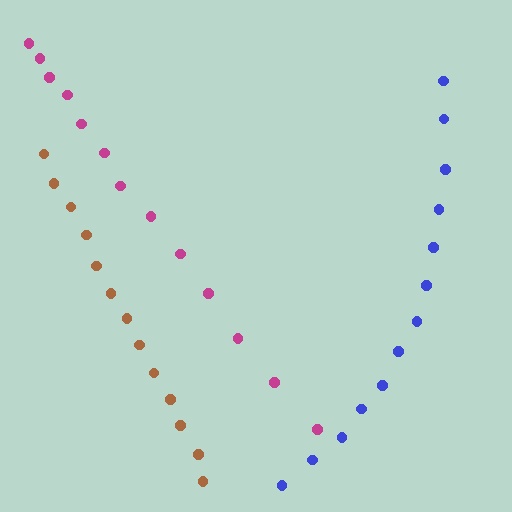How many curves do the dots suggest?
There are 3 distinct paths.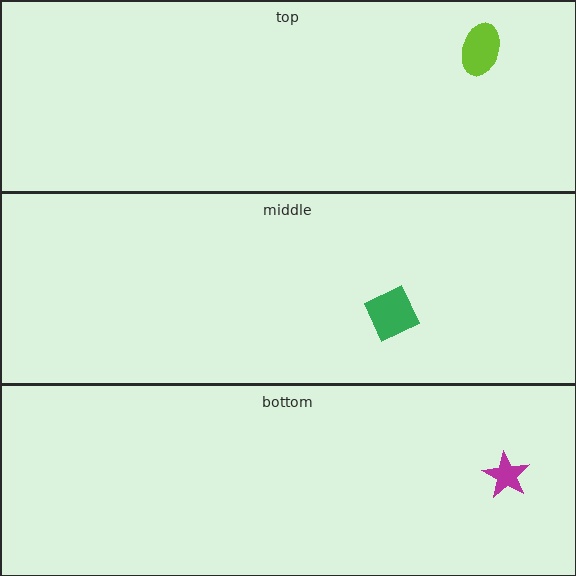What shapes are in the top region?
The lime ellipse.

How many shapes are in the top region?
1.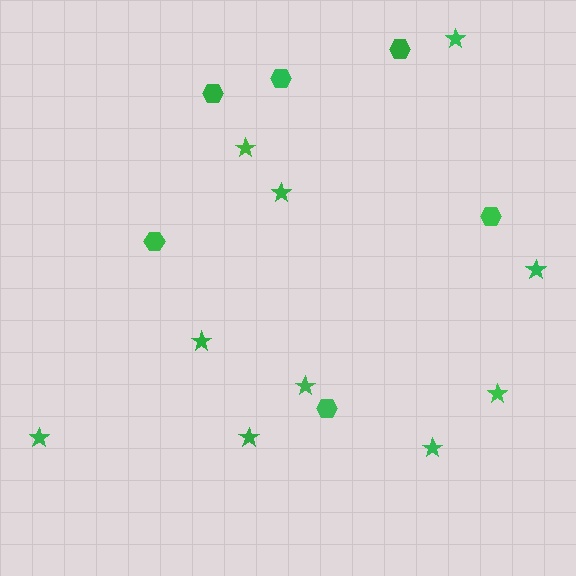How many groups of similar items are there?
There are 2 groups: one group of stars (10) and one group of hexagons (6).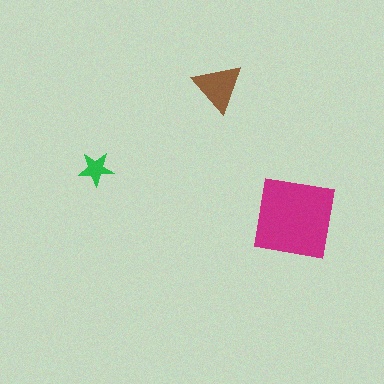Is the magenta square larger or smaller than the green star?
Larger.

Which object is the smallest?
The green star.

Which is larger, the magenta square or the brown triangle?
The magenta square.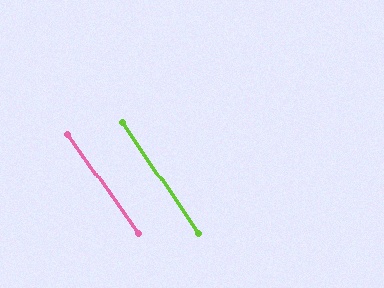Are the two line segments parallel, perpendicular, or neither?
Parallel — their directions differ by only 1.7°.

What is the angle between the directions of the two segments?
Approximately 2 degrees.